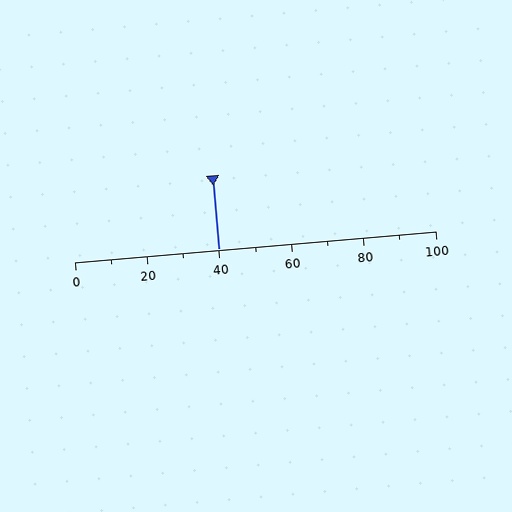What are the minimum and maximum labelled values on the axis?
The axis runs from 0 to 100.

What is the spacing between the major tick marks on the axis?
The major ticks are spaced 20 apart.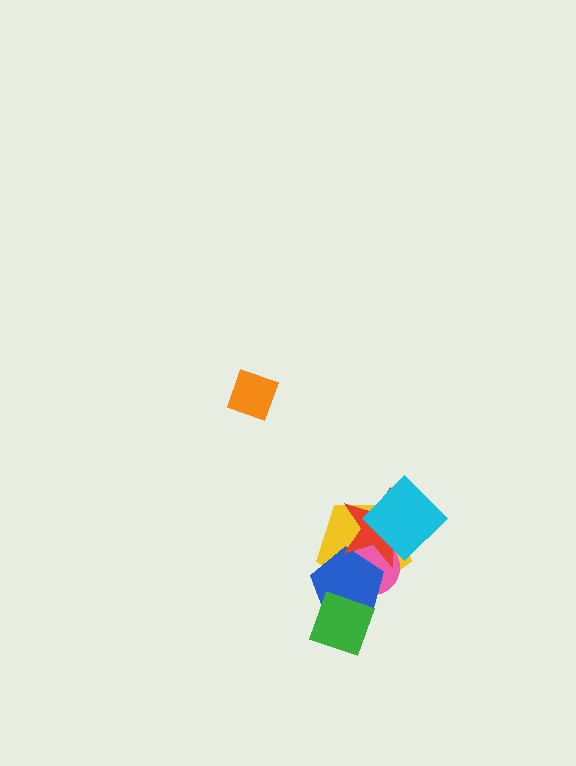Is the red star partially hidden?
Yes, it is partially covered by another shape.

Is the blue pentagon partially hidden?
Yes, it is partially covered by another shape.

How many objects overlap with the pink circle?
4 objects overlap with the pink circle.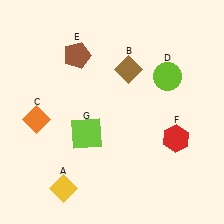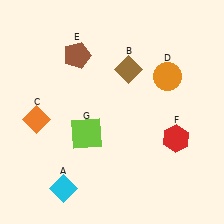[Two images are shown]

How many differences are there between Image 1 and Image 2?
There are 2 differences between the two images.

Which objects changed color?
A changed from yellow to cyan. D changed from lime to orange.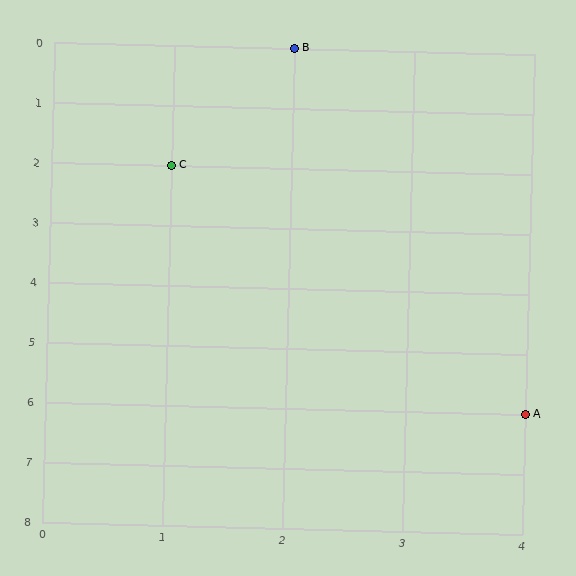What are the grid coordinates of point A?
Point A is at grid coordinates (4, 6).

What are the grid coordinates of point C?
Point C is at grid coordinates (1, 2).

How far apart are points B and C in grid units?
Points B and C are 1 column and 2 rows apart (about 2.2 grid units diagonally).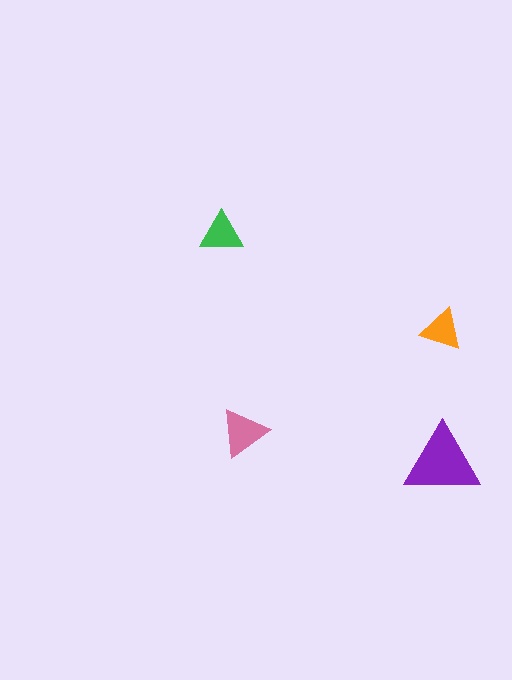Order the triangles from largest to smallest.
the purple one, the pink one, the green one, the orange one.